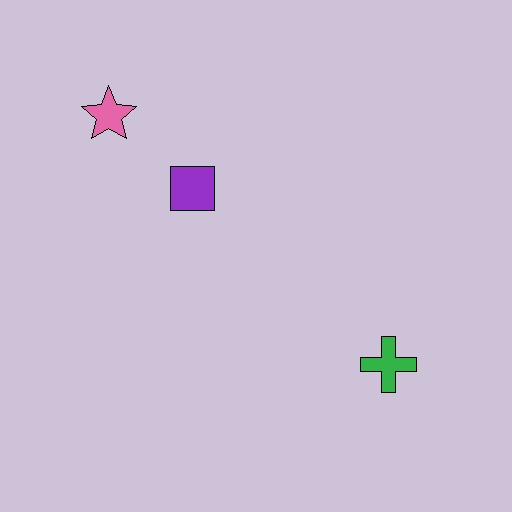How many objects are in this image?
There are 3 objects.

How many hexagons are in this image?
There are no hexagons.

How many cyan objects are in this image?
There are no cyan objects.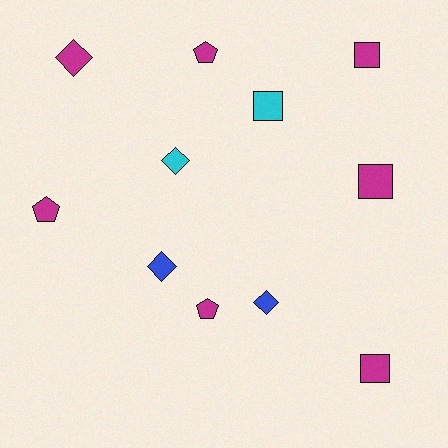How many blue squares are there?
There are no blue squares.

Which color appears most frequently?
Magenta, with 7 objects.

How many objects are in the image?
There are 11 objects.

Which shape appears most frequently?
Diamond, with 4 objects.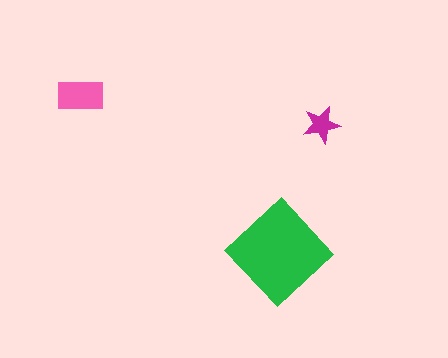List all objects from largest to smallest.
The green diamond, the pink rectangle, the magenta star.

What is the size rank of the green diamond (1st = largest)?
1st.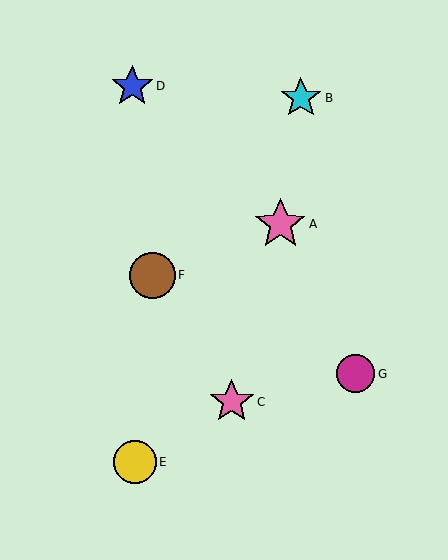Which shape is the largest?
The pink star (labeled A) is the largest.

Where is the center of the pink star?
The center of the pink star is at (232, 402).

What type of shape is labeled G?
Shape G is a magenta circle.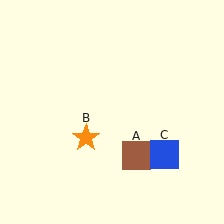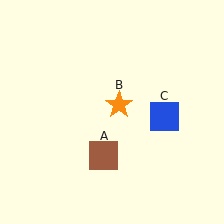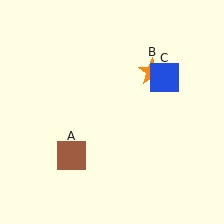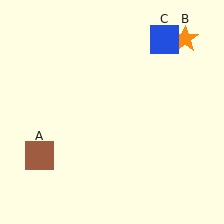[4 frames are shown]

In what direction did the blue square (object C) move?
The blue square (object C) moved up.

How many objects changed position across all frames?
3 objects changed position: brown square (object A), orange star (object B), blue square (object C).